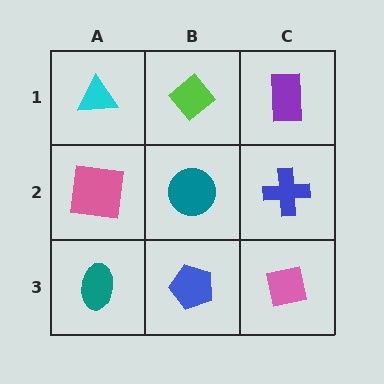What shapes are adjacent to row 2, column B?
A lime diamond (row 1, column B), a blue pentagon (row 3, column B), a pink square (row 2, column A), a blue cross (row 2, column C).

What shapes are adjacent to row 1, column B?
A teal circle (row 2, column B), a cyan triangle (row 1, column A), a purple rectangle (row 1, column C).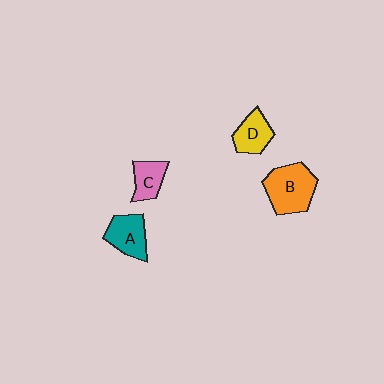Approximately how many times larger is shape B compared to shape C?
Approximately 1.9 times.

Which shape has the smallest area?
Shape C (pink).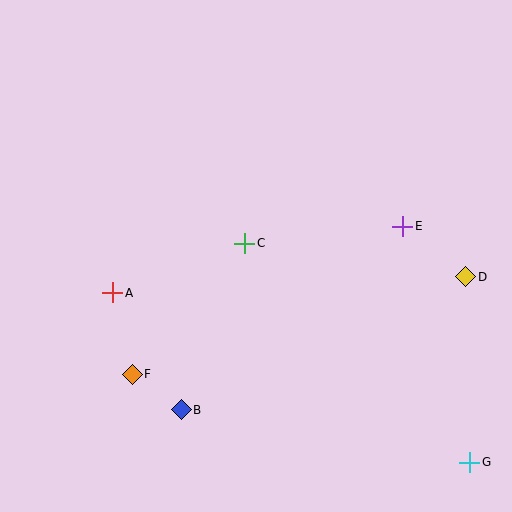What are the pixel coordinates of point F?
Point F is at (132, 374).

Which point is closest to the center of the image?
Point C at (245, 243) is closest to the center.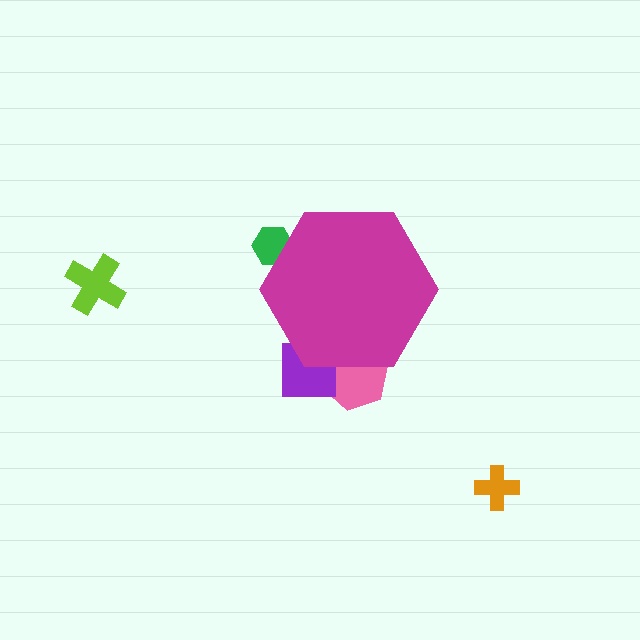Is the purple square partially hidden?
Yes, the purple square is partially hidden behind the magenta hexagon.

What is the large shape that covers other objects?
A magenta hexagon.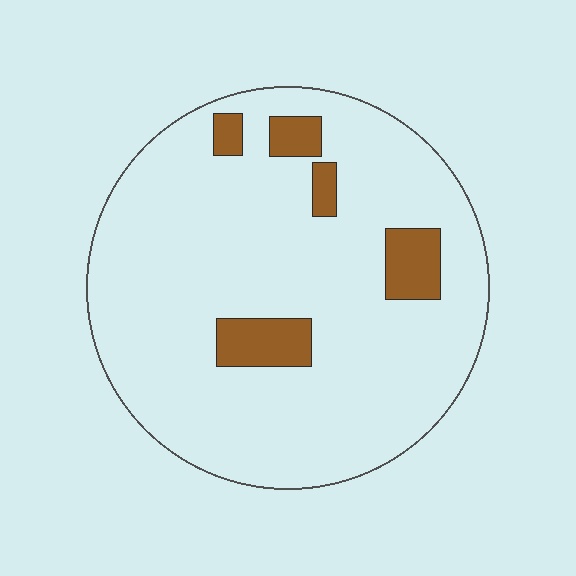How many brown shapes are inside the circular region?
5.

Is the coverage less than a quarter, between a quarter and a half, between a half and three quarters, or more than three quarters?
Less than a quarter.